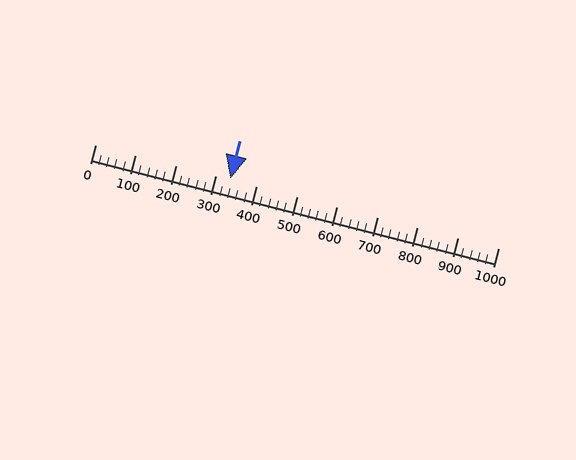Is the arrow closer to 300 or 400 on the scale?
The arrow is closer to 300.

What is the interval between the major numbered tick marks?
The major tick marks are spaced 100 units apart.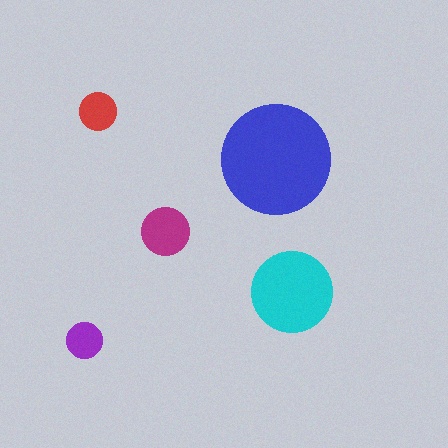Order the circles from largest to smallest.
the blue one, the cyan one, the magenta one, the red one, the purple one.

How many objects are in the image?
There are 5 objects in the image.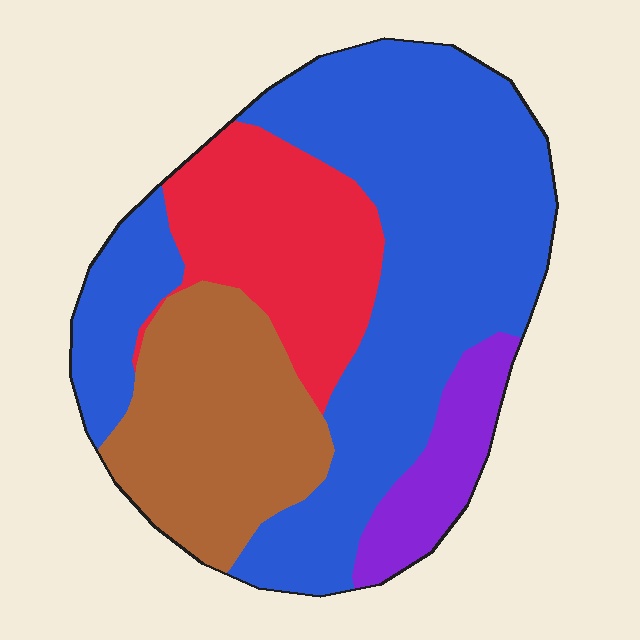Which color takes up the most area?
Blue, at roughly 50%.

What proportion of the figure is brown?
Brown takes up about one fifth (1/5) of the figure.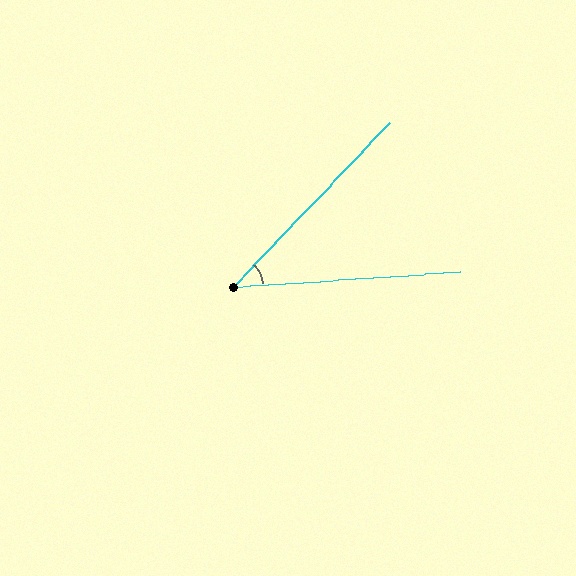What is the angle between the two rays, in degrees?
Approximately 43 degrees.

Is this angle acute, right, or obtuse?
It is acute.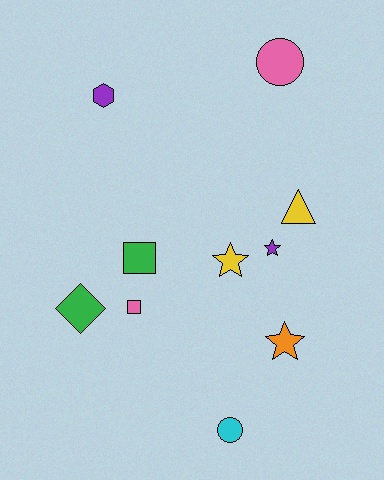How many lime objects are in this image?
There are no lime objects.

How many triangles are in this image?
There is 1 triangle.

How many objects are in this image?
There are 10 objects.